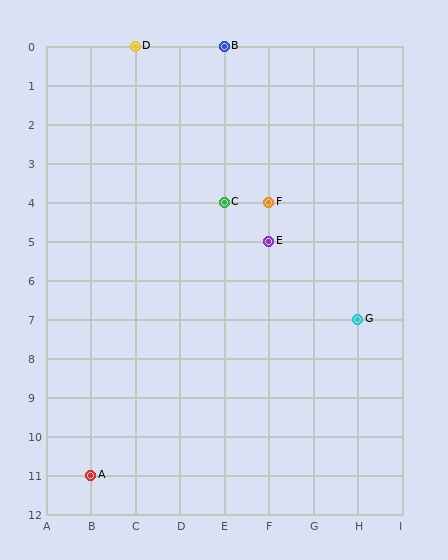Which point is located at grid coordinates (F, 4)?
Point F is at (F, 4).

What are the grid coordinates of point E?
Point E is at grid coordinates (F, 5).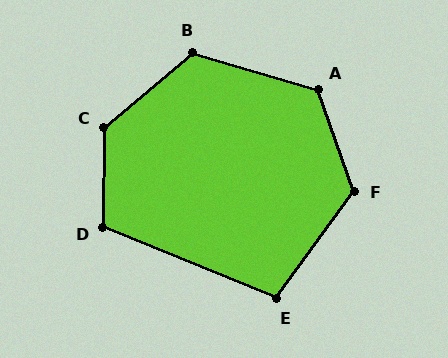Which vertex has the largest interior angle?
C, at approximately 131 degrees.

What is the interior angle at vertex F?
Approximately 125 degrees (obtuse).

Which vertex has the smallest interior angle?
E, at approximately 103 degrees.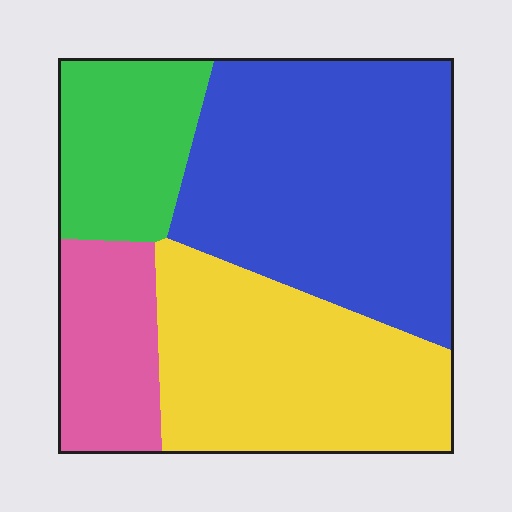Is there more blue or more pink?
Blue.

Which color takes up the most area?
Blue, at roughly 40%.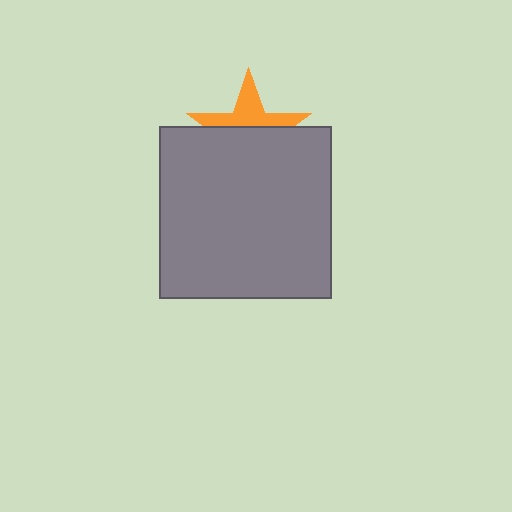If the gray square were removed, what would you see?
You would see the complete orange star.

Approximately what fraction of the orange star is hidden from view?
Roughly 59% of the orange star is hidden behind the gray square.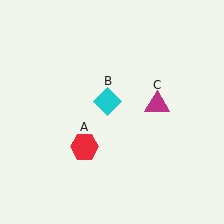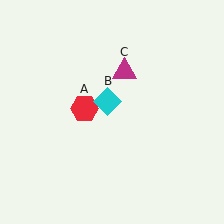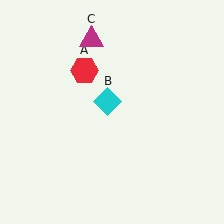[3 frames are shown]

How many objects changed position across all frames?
2 objects changed position: red hexagon (object A), magenta triangle (object C).